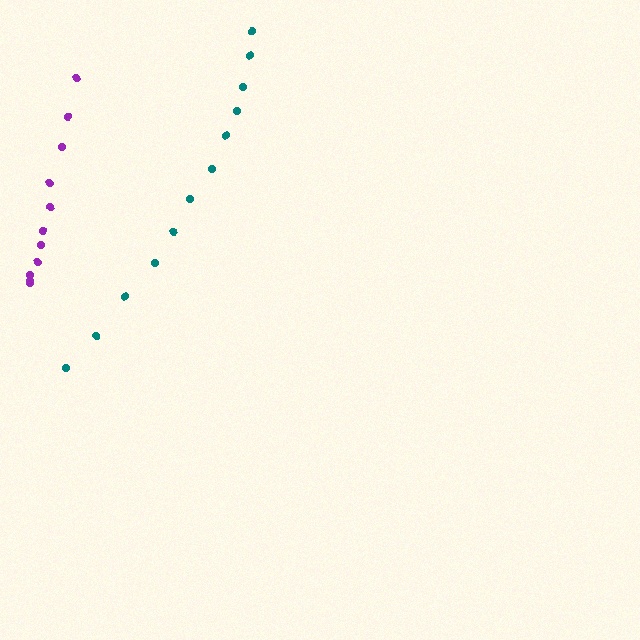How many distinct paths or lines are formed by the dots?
There are 2 distinct paths.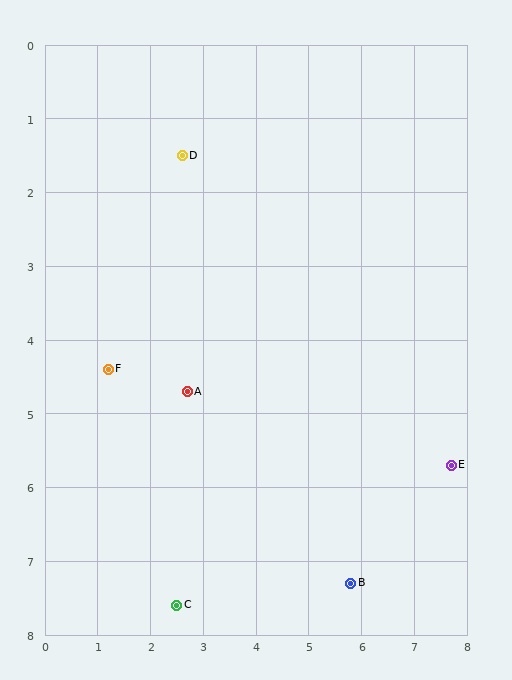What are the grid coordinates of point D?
Point D is at approximately (2.6, 1.5).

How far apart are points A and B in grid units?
Points A and B are about 4.0 grid units apart.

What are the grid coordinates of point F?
Point F is at approximately (1.2, 4.4).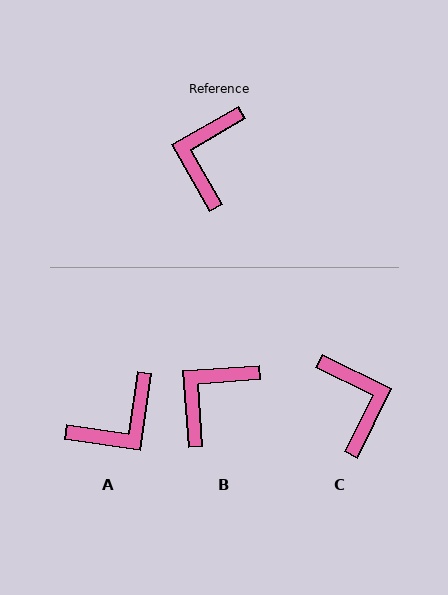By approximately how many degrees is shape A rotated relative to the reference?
Approximately 142 degrees counter-clockwise.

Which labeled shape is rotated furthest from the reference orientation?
C, about 146 degrees away.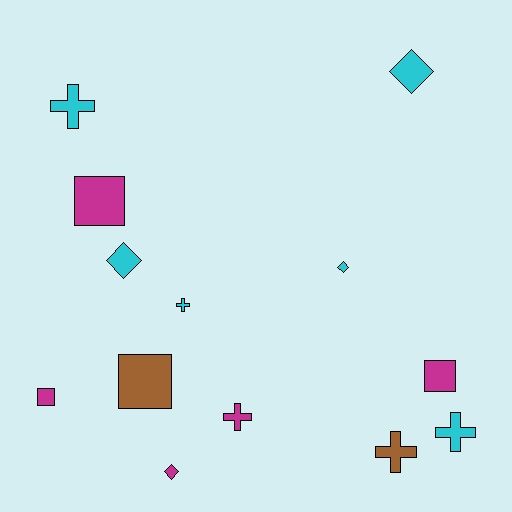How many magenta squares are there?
There are 3 magenta squares.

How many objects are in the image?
There are 13 objects.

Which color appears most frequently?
Cyan, with 6 objects.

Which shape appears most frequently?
Cross, with 5 objects.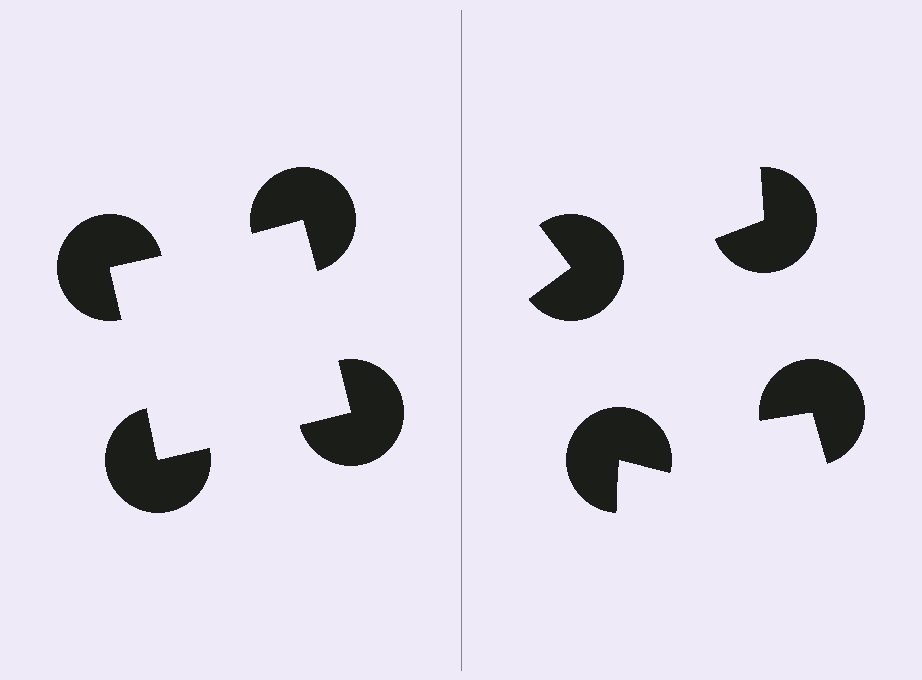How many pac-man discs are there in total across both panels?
8 — 4 on each side.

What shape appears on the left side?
An illusory square.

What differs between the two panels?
The pac-man discs are positioned identically on both sides; only the wedge orientations differ. On the left they align to a square; on the right they are misaligned.